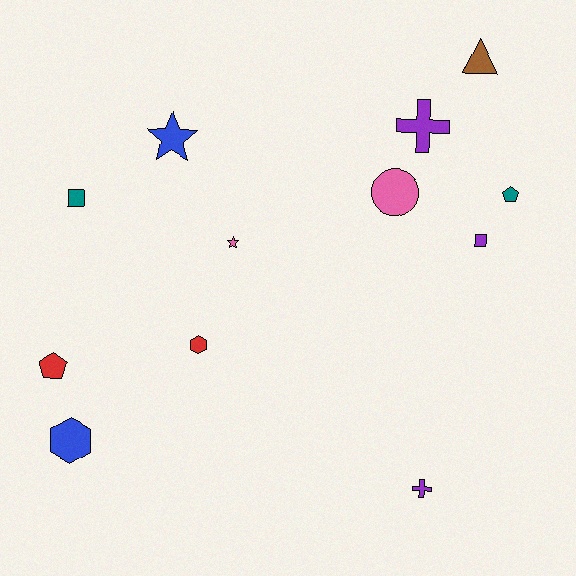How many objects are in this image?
There are 12 objects.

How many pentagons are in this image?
There are 2 pentagons.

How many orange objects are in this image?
There are no orange objects.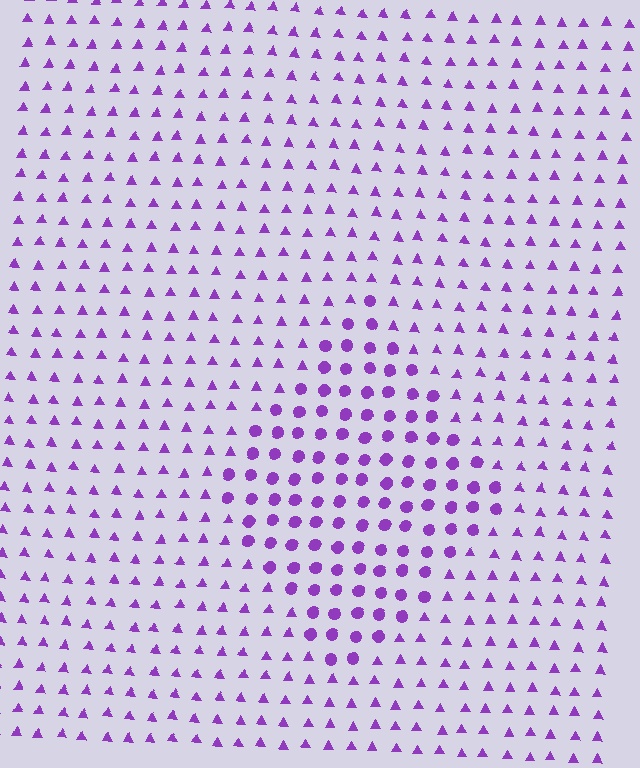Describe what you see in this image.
The image is filled with small purple elements arranged in a uniform grid. A diamond-shaped region contains circles, while the surrounding area contains triangles. The boundary is defined purely by the change in element shape.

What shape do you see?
I see a diamond.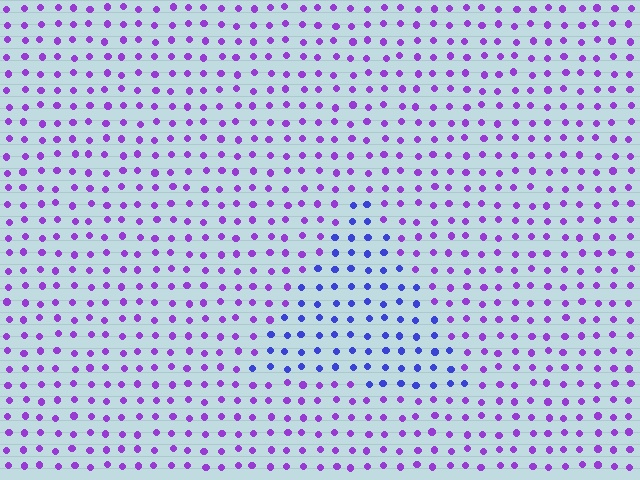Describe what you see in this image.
The image is filled with small purple elements in a uniform arrangement. A triangle-shaped region is visible where the elements are tinted to a slightly different hue, forming a subtle color boundary.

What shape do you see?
I see a triangle.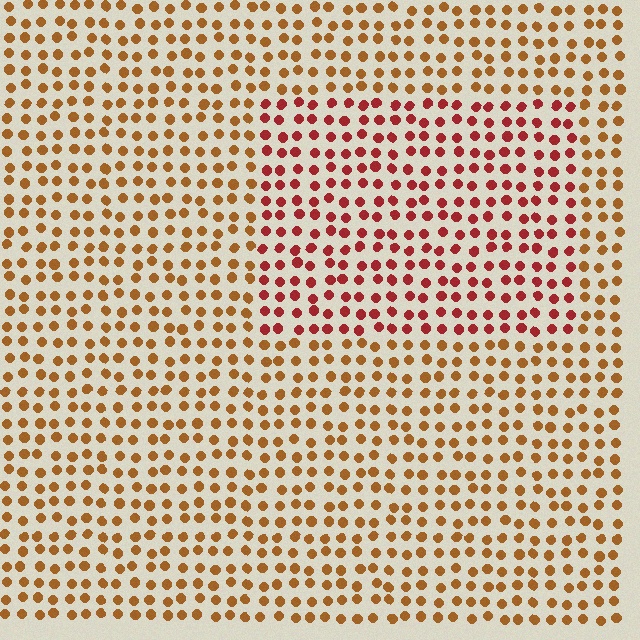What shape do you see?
I see a rectangle.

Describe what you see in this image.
The image is filled with small brown elements in a uniform arrangement. A rectangle-shaped region is visible where the elements are tinted to a slightly different hue, forming a subtle color boundary.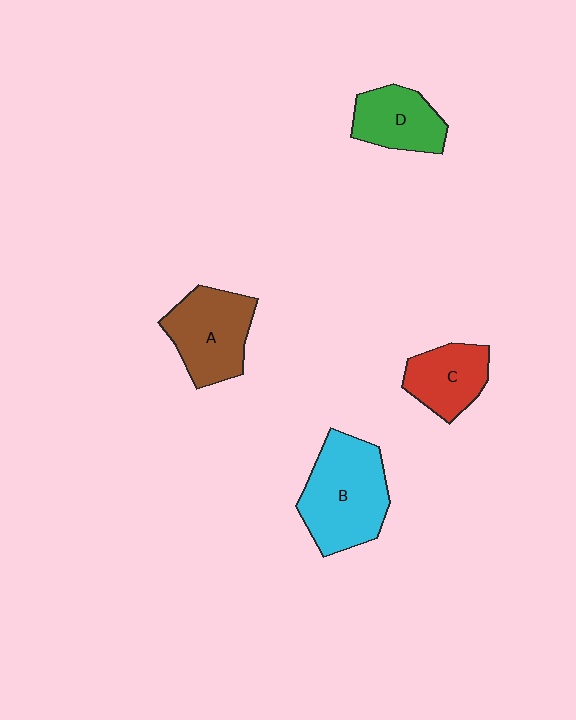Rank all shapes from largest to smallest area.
From largest to smallest: B (cyan), A (brown), D (green), C (red).